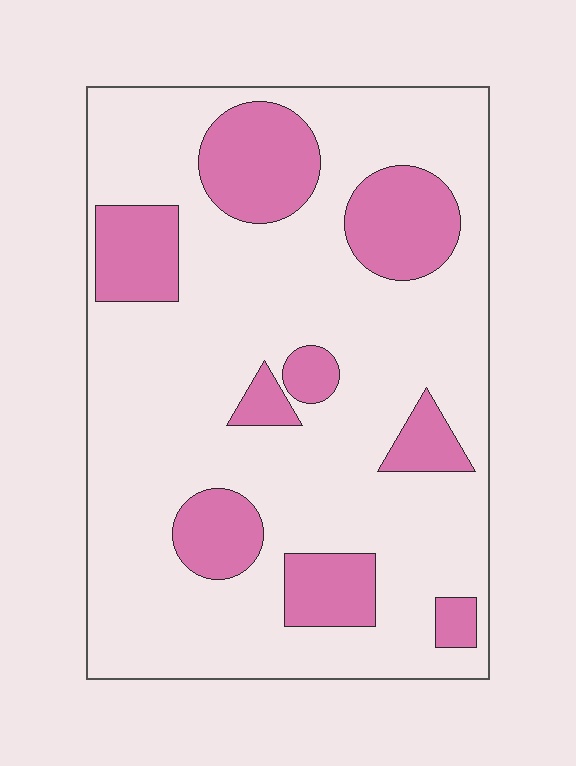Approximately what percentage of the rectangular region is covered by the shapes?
Approximately 25%.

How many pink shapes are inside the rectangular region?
9.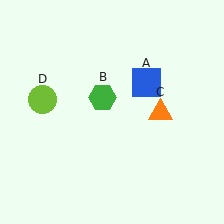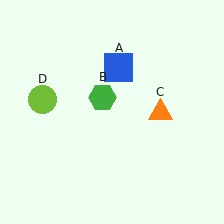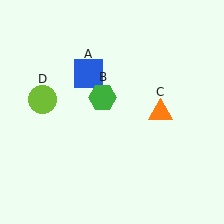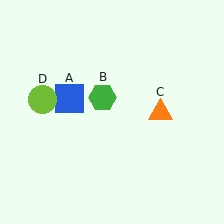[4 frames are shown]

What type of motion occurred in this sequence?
The blue square (object A) rotated counterclockwise around the center of the scene.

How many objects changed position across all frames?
1 object changed position: blue square (object A).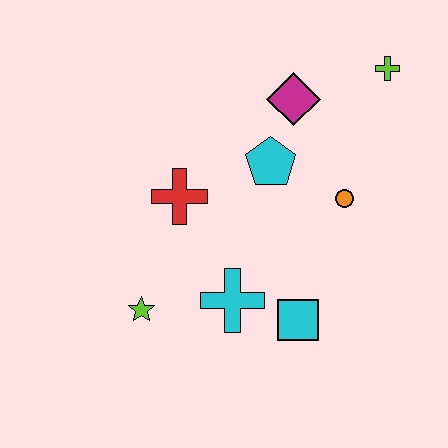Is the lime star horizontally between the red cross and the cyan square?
No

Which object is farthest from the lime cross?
The lime star is farthest from the lime cross.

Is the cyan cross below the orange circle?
Yes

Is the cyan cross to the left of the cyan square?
Yes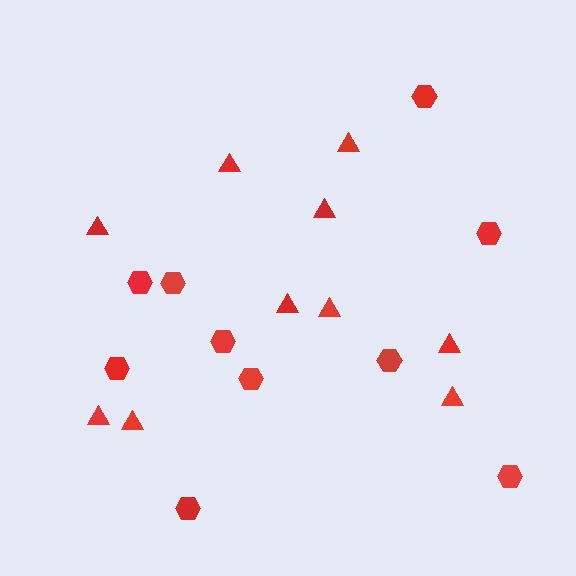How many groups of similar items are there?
There are 2 groups: one group of triangles (10) and one group of hexagons (10).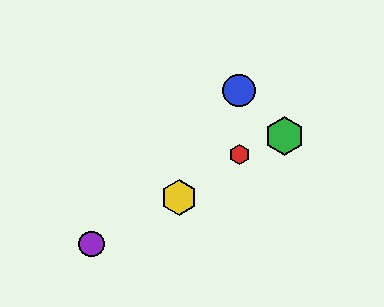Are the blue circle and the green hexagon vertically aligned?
No, the blue circle is at x≈239 and the green hexagon is at x≈284.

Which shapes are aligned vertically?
The red hexagon, the blue circle are aligned vertically.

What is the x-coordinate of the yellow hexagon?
The yellow hexagon is at x≈179.